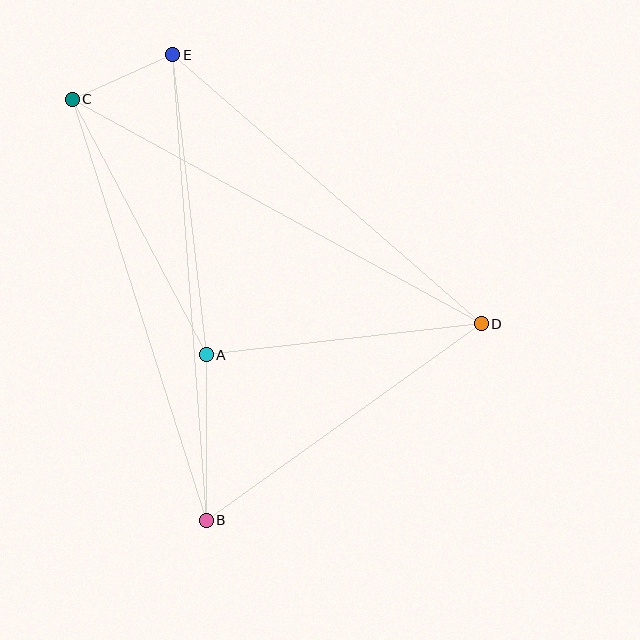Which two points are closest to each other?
Points C and E are closest to each other.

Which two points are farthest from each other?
Points B and E are farthest from each other.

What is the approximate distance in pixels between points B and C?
The distance between B and C is approximately 442 pixels.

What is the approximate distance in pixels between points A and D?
The distance between A and D is approximately 277 pixels.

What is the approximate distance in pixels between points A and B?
The distance between A and B is approximately 166 pixels.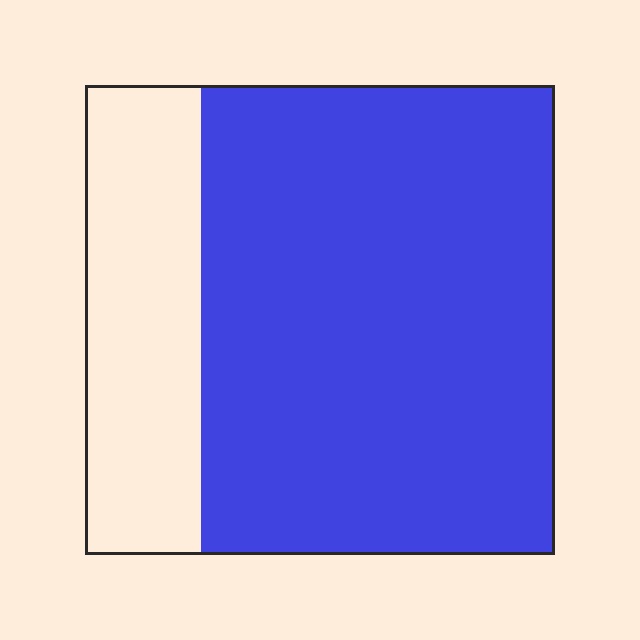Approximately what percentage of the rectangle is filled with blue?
Approximately 75%.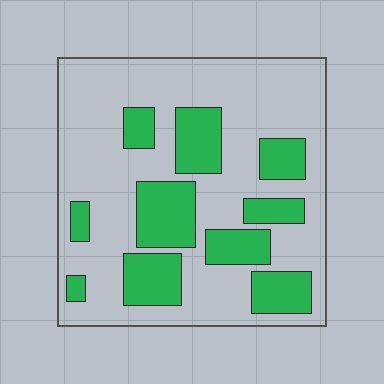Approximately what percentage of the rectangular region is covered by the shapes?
Approximately 30%.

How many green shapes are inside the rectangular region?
10.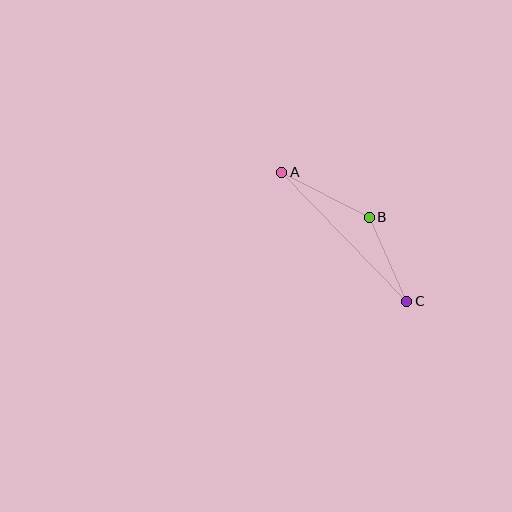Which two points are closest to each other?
Points B and C are closest to each other.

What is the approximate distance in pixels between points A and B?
The distance between A and B is approximately 98 pixels.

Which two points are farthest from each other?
Points A and C are farthest from each other.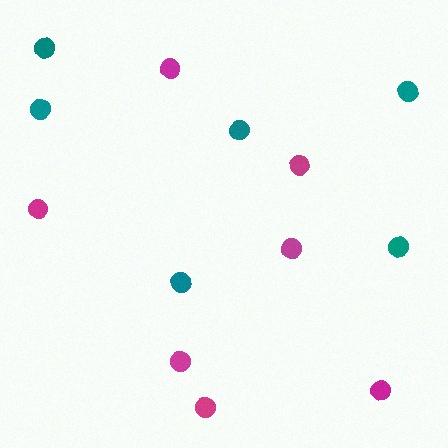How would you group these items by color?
There are 2 groups: one group of magenta circles (7) and one group of teal circles (6).